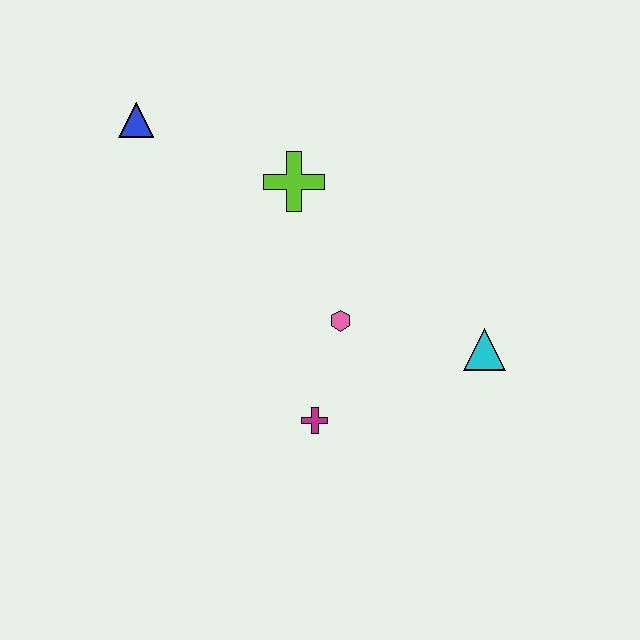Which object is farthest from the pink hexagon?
The blue triangle is farthest from the pink hexagon.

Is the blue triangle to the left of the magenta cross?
Yes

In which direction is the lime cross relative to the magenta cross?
The lime cross is above the magenta cross.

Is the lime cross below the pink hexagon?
No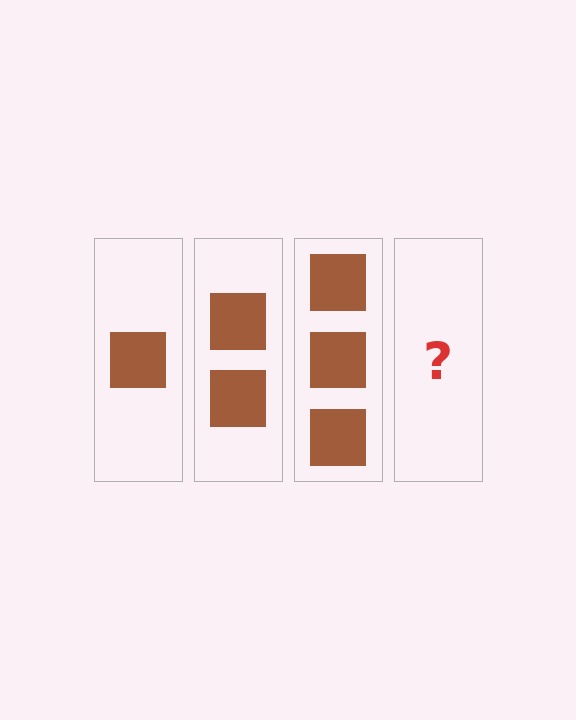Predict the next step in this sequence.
The next step is 4 squares.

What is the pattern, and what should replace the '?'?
The pattern is that each step adds one more square. The '?' should be 4 squares.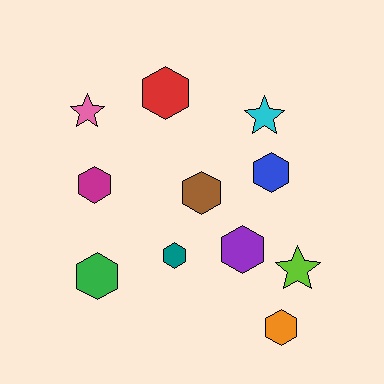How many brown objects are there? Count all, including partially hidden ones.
There is 1 brown object.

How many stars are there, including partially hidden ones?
There are 3 stars.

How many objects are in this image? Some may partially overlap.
There are 11 objects.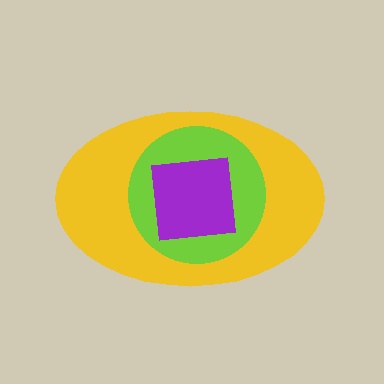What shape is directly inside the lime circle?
The purple square.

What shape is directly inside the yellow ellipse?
The lime circle.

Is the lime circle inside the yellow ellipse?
Yes.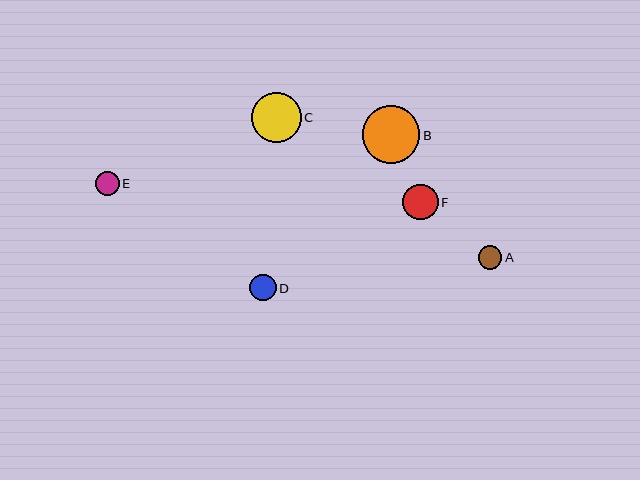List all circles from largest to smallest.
From largest to smallest: B, C, F, D, E, A.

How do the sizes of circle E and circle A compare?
Circle E and circle A are approximately the same size.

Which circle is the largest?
Circle B is the largest with a size of approximately 57 pixels.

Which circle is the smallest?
Circle A is the smallest with a size of approximately 24 pixels.